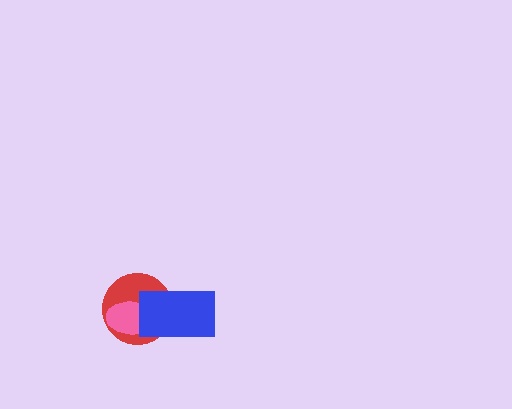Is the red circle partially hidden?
Yes, it is partially covered by another shape.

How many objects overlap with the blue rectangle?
2 objects overlap with the blue rectangle.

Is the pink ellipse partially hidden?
Yes, it is partially covered by another shape.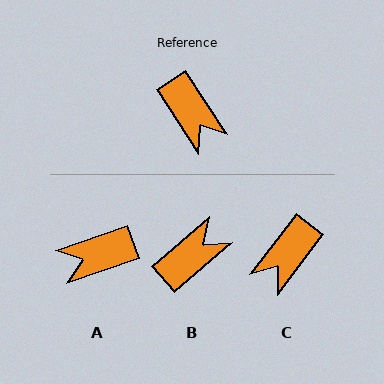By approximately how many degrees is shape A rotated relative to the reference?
Approximately 104 degrees clockwise.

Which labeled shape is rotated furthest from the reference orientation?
A, about 104 degrees away.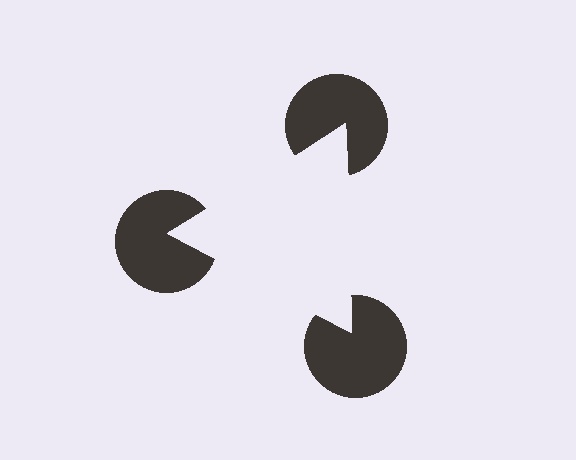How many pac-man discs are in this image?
There are 3 — one at each vertex of the illusory triangle.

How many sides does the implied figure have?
3 sides.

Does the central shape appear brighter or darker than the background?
It typically appears slightly brighter than the background, even though no actual brightness change is drawn.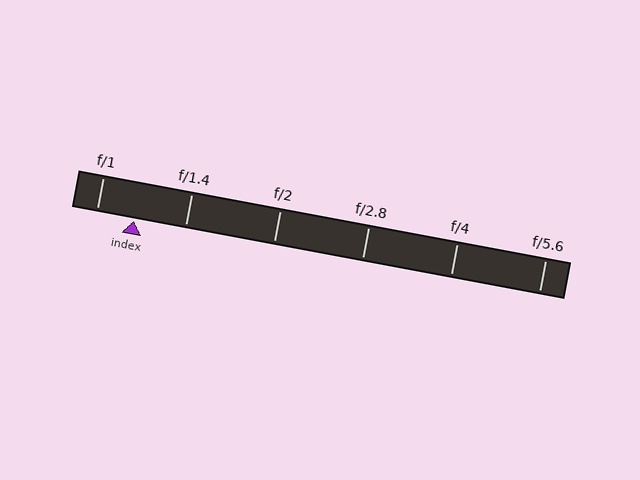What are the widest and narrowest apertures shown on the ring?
The widest aperture shown is f/1 and the narrowest is f/5.6.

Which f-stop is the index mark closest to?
The index mark is closest to f/1.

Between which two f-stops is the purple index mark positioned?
The index mark is between f/1 and f/1.4.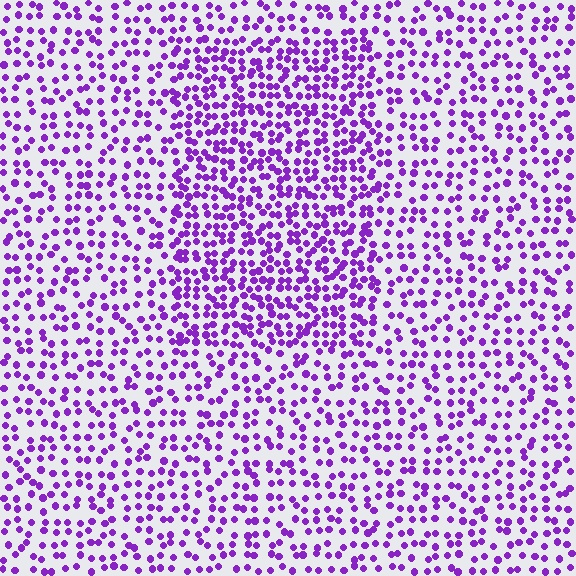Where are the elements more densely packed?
The elements are more densely packed inside the rectangle boundary.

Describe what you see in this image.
The image contains small purple elements arranged at two different densities. A rectangle-shaped region is visible where the elements are more densely packed than the surrounding area.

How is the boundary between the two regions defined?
The boundary is defined by a change in element density (approximately 1.7x ratio). All elements are the same color, size, and shape.